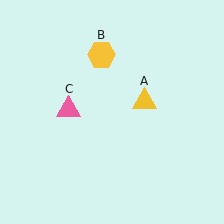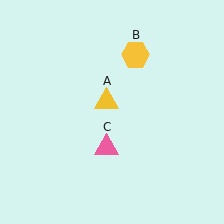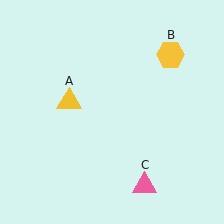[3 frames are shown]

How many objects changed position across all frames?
3 objects changed position: yellow triangle (object A), yellow hexagon (object B), pink triangle (object C).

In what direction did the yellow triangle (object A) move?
The yellow triangle (object A) moved left.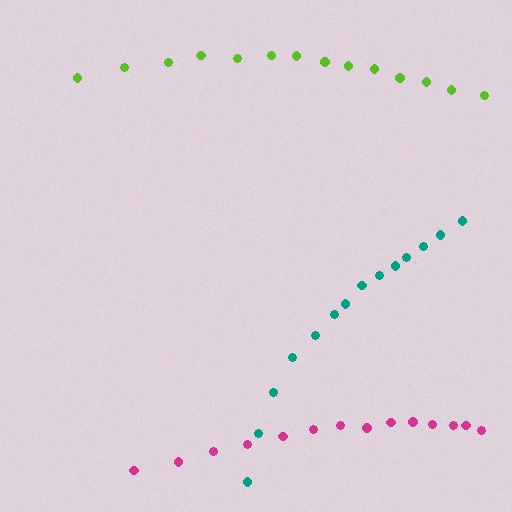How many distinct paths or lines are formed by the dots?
There are 3 distinct paths.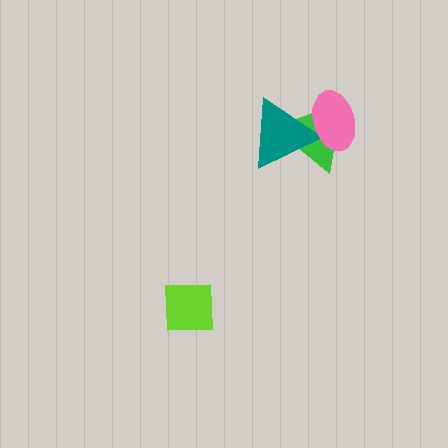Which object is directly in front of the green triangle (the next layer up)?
The teal triangle is directly in front of the green triangle.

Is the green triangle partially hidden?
Yes, it is partially covered by another shape.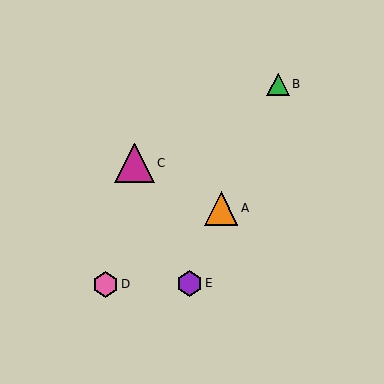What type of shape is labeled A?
Shape A is an orange triangle.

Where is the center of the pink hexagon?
The center of the pink hexagon is at (106, 284).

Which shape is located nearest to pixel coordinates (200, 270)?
The purple hexagon (labeled E) at (189, 283) is nearest to that location.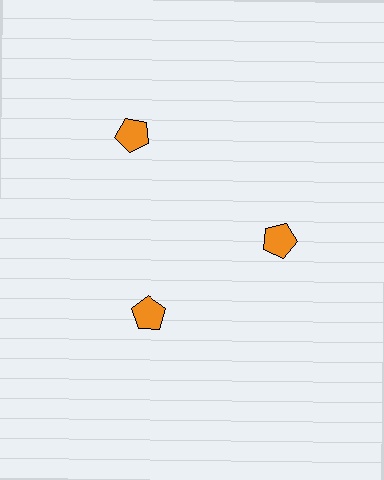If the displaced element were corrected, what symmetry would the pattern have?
It would have 3-fold rotational symmetry — the pattern would map onto itself every 120 degrees.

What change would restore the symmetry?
The symmetry would be restored by moving it inward, back onto the ring so that all 3 pentagons sit at equal angles and equal distance from the center.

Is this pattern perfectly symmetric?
No. The 3 orange pentagons are arranged in a ring, but one element near the 11 o'clock position is pushed outward from the center, breaking the 3-fold rotational symmetry.